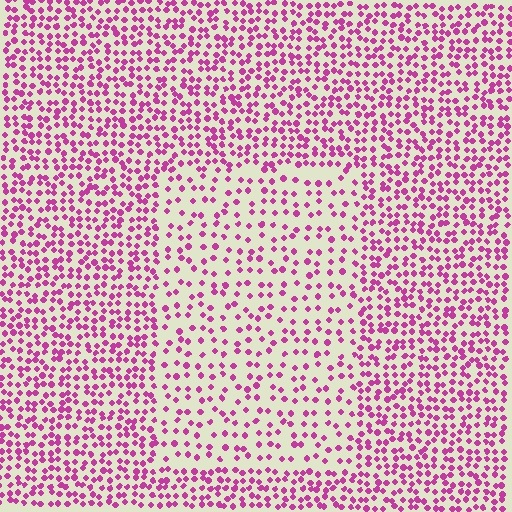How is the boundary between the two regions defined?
The boundary is defined by a change in element density (approximately 1.9x ratio). All elements are the same color, size, and shape.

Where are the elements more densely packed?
The elements are more densely packed outside the rectangle boundary.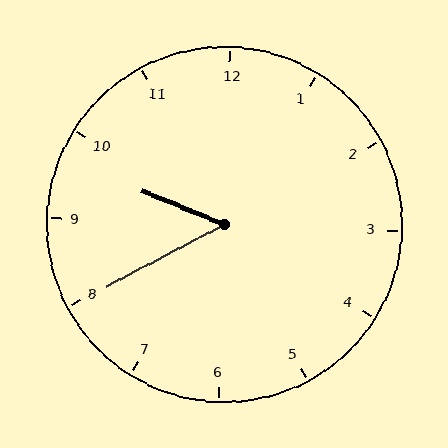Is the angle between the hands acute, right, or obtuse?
It is acute.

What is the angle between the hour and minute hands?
Approximately 50 degrees.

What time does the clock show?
9:40.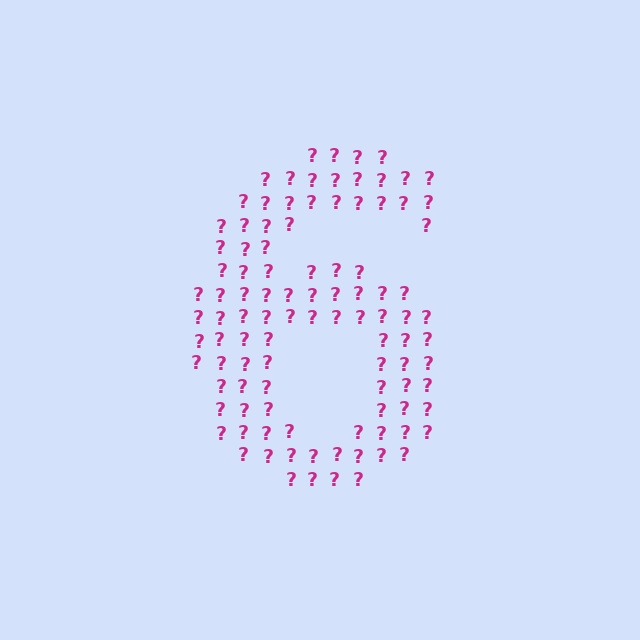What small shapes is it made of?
It is made of small question marks.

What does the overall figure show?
The overall figure shows the digit 6.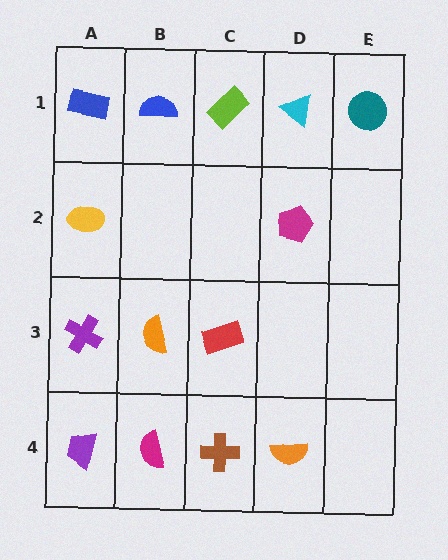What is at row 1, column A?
A blue rectangle.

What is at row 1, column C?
A lime rectangle.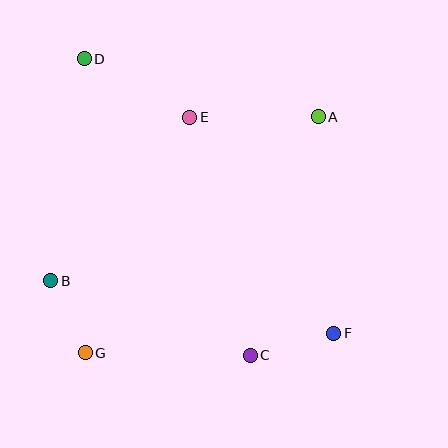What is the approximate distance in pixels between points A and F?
The distance between A and F is approximately 217 pixels.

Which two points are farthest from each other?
Points D and F are farthest from each other.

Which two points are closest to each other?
Points B and G are closest to each other.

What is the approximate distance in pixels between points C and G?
The distance between C and G is approximately 165 pixels.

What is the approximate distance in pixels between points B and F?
The distance between B and F is approximately 288 pixels.